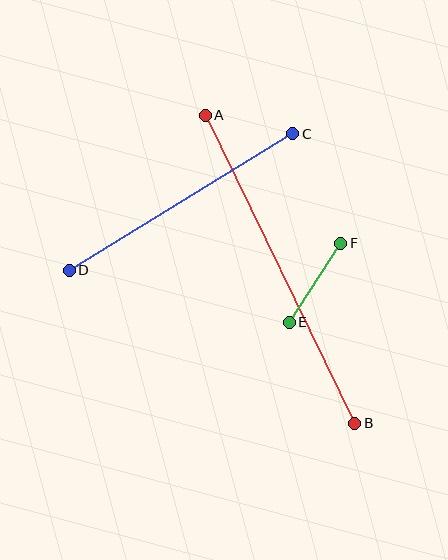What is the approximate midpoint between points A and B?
The midpoint is at approximately (280, 269) pixels.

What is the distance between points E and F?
The distance is approximately 94 pixels.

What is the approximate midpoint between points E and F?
The midpoint is at approximately (315, 283) pixels.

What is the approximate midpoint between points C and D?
The midpoint is at approximately (181, 202) pixels.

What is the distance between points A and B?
The distance is approximately 343 pixels.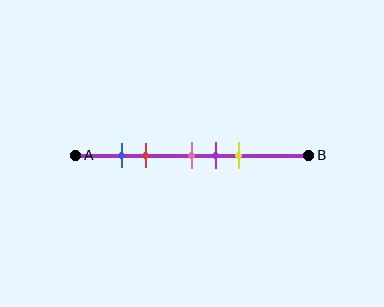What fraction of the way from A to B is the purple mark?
The purple mark is approximately 60% (0.6) of the way from A to B.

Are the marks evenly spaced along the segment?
No, the marks are not evenly spaced.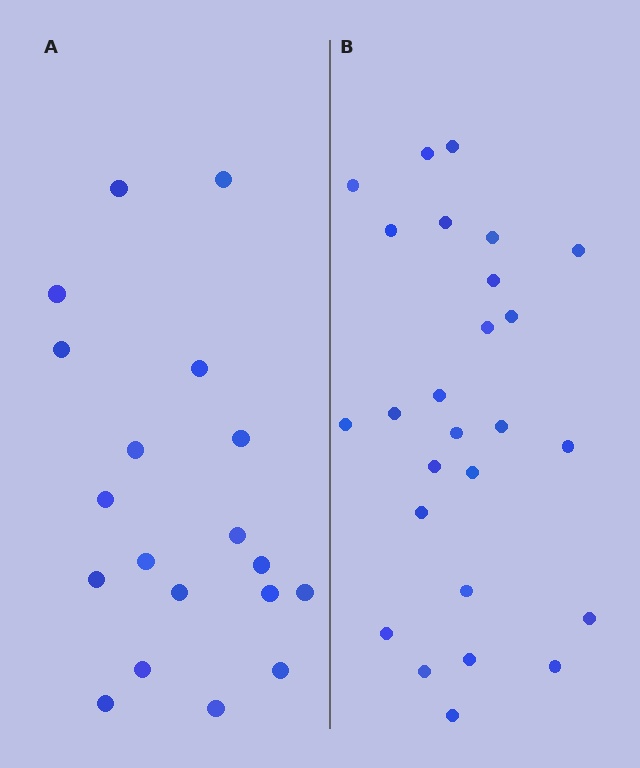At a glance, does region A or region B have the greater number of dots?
Region B (the right region) has more dots.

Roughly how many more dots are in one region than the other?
Region B has roughly 8 or so more dots than region A.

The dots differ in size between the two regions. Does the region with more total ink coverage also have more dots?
No. Region A has more total ink coverage because its dots are larger, but region B actually contains more individual dots. Total area can be misleading — the number of items is what matters here.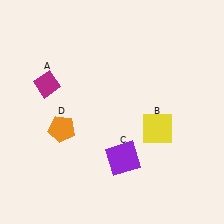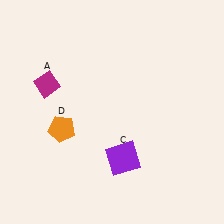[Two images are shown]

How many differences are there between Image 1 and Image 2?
There is 1 difference between the two images.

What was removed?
The yellow square (B) was removed in Image 2.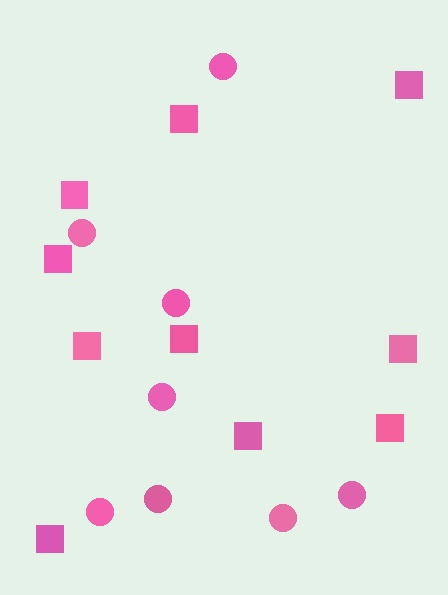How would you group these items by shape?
There are 2 groups: one group of circles (8) and one group of squares (10).